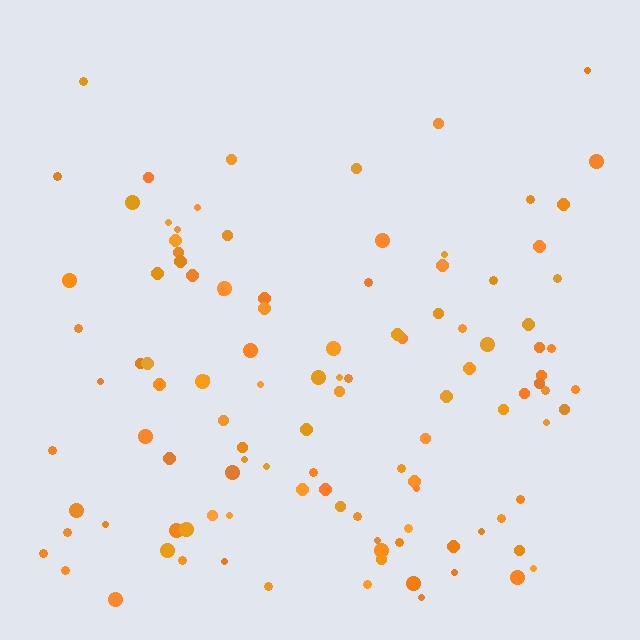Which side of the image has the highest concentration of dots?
The bottom.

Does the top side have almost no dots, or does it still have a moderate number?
Still a moderate number, just noticeably fewer than the bottom.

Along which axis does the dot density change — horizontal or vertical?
Vertical.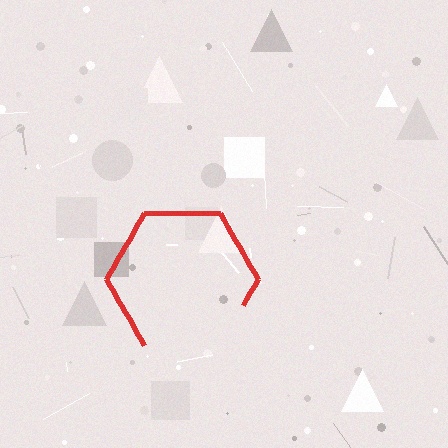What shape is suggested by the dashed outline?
The dashed outline suggests a hexagon.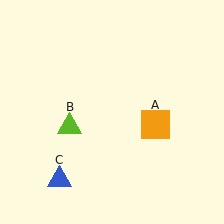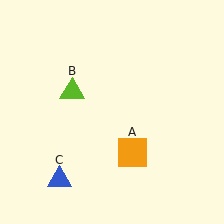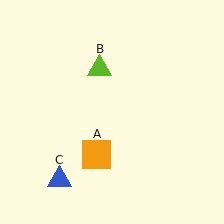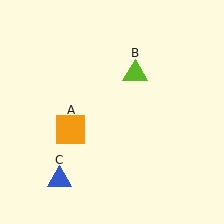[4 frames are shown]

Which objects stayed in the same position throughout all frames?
Blue triangle (object C) remained stationary.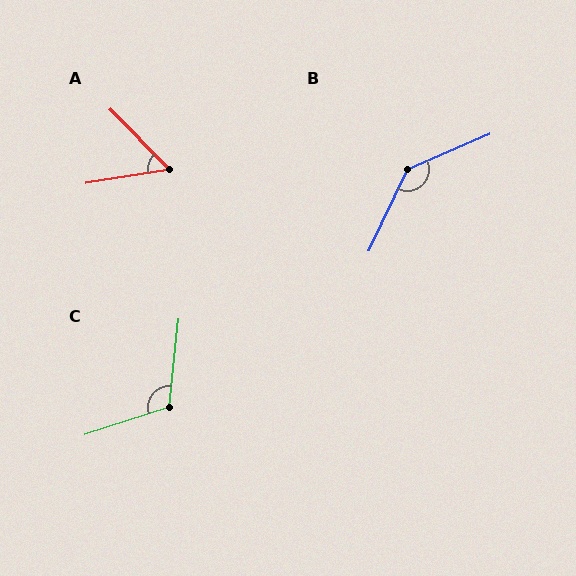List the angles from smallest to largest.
A (55°), C (114°), B (138°).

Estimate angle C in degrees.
Approximately 114 degrees.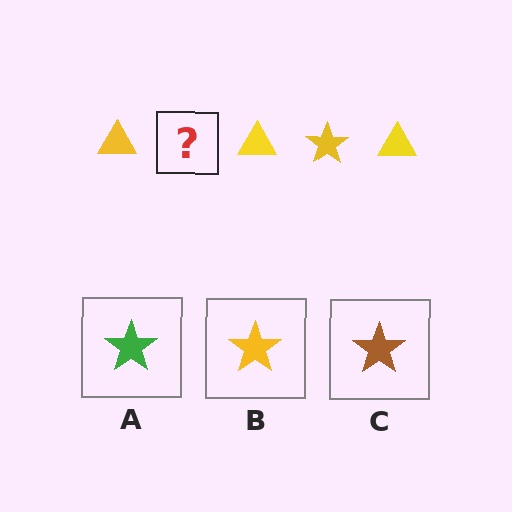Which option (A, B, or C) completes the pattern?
B.